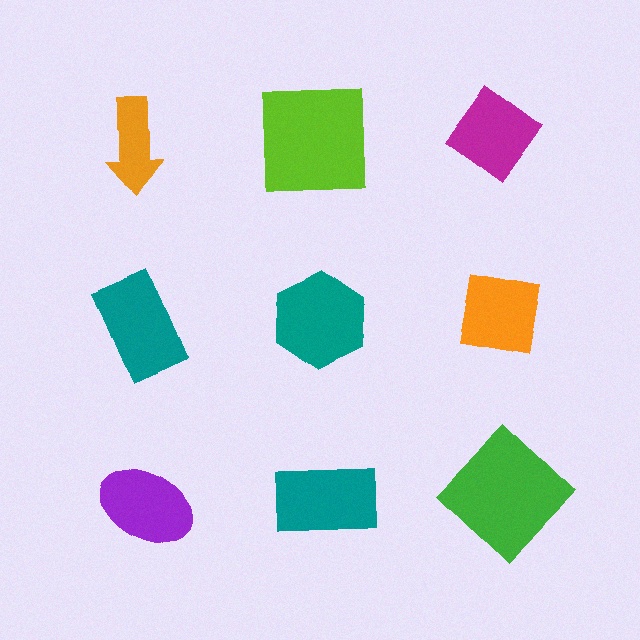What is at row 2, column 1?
A teal rectangle.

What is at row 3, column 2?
A teal rectangle.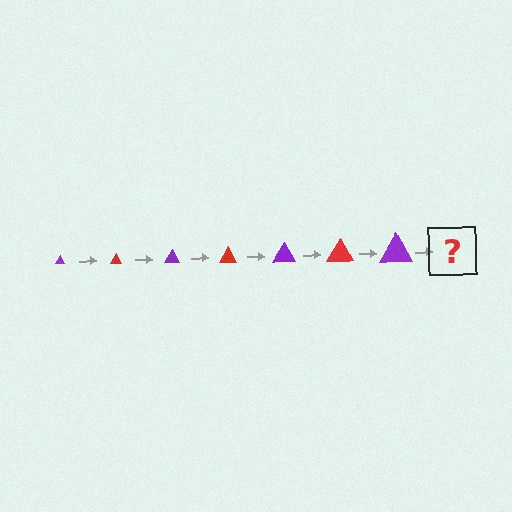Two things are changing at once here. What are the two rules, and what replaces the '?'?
The two rules are that the triangle grows larger each step and the color cycles through purple and red. The '?' should be a red triangle, larger than the previous one.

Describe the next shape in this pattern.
It should be a red triangle, larger than the previous one.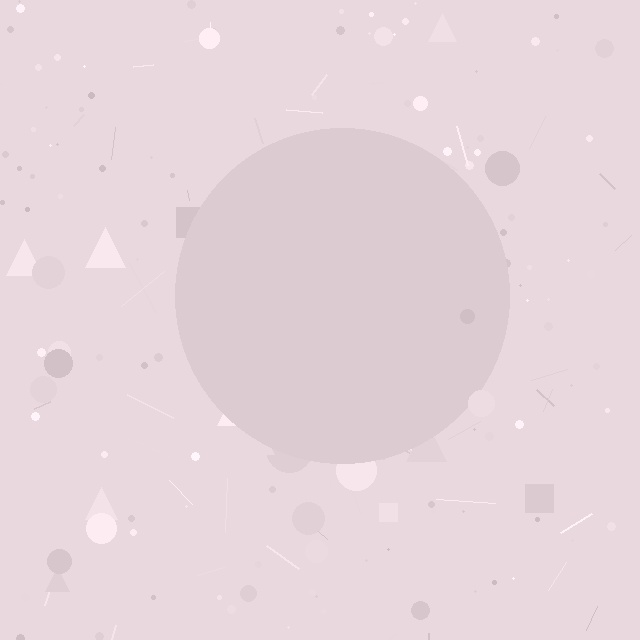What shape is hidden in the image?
A circle is hidden in the image.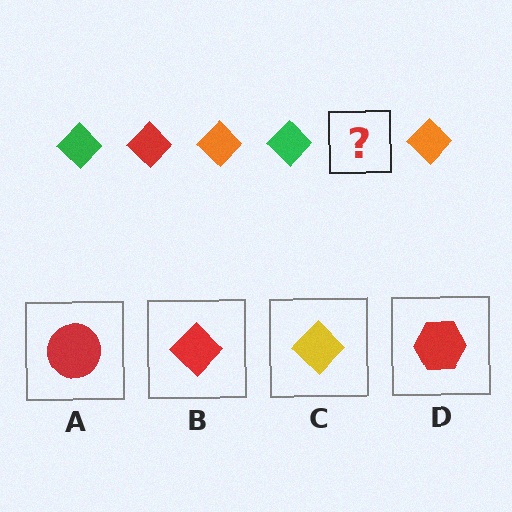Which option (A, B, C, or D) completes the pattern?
B.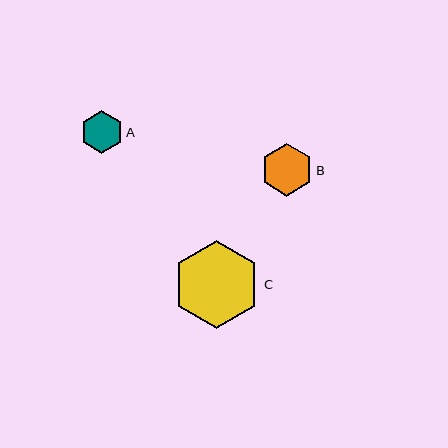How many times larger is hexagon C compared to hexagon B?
Hexagon C is approximately 1.7 times the size of hexagon B.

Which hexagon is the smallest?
Hexagon A is the smallest with a size of approximately 43 pixels.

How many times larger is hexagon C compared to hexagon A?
Hexagon C is approximately 2.1 times the size of hexagon A.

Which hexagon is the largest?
Hexagon C is the largest with a size of approximately 88 pixels.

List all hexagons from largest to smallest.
From largest to smallest: C, B, A.